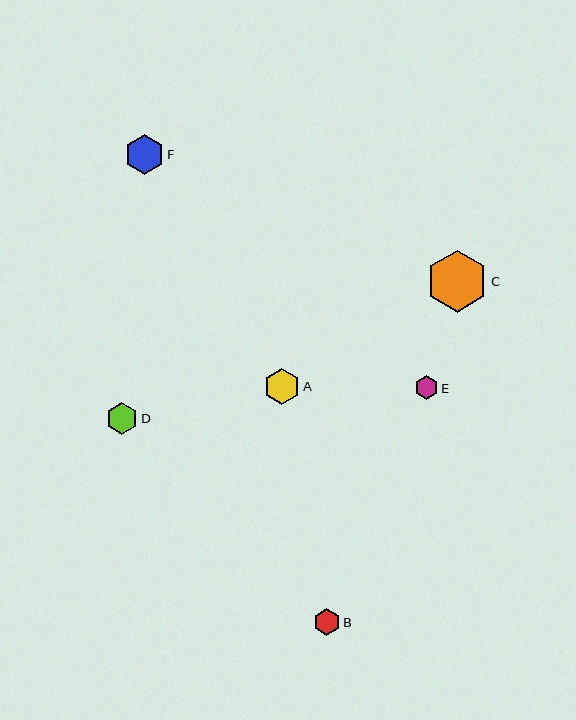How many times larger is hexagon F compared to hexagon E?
Hexagon F is approximately 1.7 times the size of hexagon E.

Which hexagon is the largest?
Hexagon C is the largest with a size of approximately 62 pixels.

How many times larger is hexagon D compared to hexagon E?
Hexagon D is approximately 1.4 times the size of hexagon E.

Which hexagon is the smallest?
Hexagon E is the smallest with a size of approximately 23 pixels.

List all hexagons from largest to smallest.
From largest to smallest: C, F, A, D, B, E.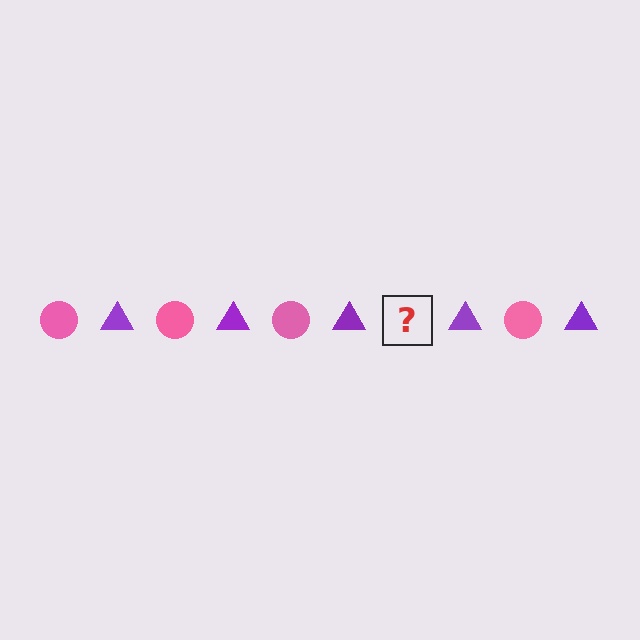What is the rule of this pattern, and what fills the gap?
The rule is that the pattern alternates between pink circle and purple triangle. The gap should be filled with a pink circle.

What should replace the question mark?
The question mark should be replaced with a pink circle.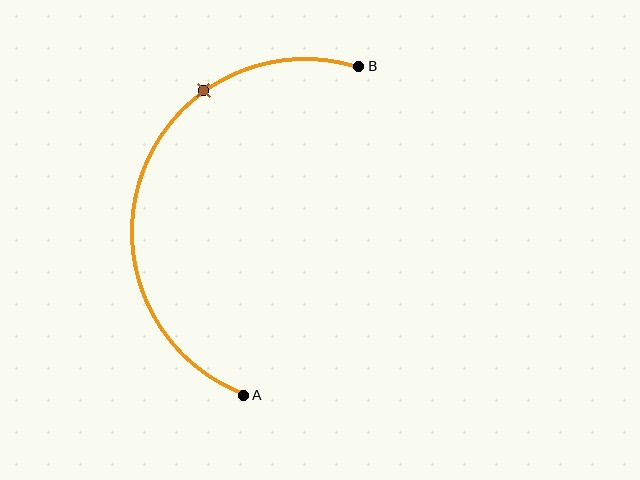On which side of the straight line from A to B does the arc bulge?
The arc bulges to the left of the straight line connecting A and B.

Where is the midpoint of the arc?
The arc midpoint is the point on the curve farthest from the straight line joining A and B. It sits to the left of that line.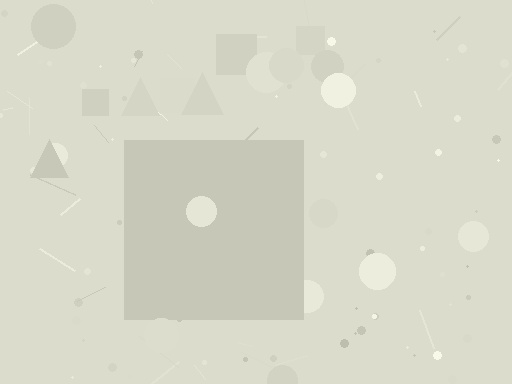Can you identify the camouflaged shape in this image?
The camouflaged shape is a square.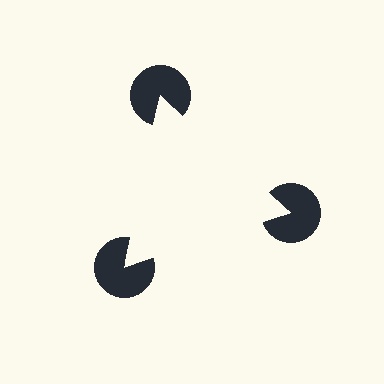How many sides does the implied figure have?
3 sides.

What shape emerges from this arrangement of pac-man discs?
An illusory triangle — its edges are inferred from the aligned wedge cuts in the pac-man discs, not physically drawn.